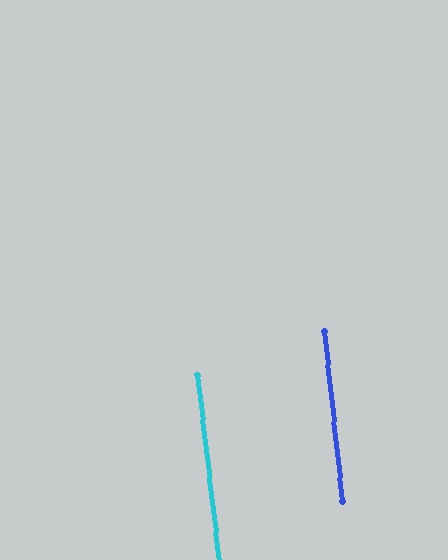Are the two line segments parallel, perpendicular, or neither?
Parallel — their directions differ by only 0.6°.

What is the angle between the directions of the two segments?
Approximately 1 degree.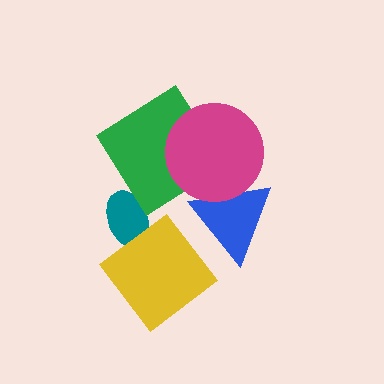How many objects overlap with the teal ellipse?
1 object overlaps with the teal ellipse.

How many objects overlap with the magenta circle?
2 objects overlap with the magenta circle.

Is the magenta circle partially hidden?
No, no other shape covers it.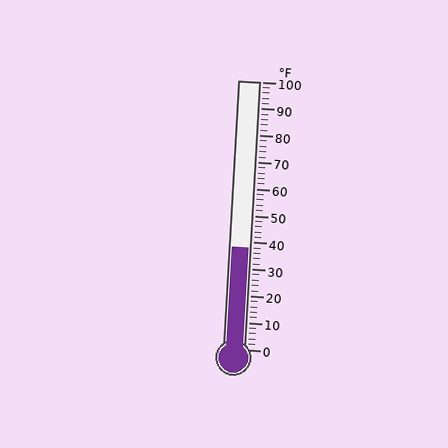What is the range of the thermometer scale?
The thermometer scale ranges from 0°F to 100°F.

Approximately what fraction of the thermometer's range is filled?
The thermometer is filled to approximately 40% of its range.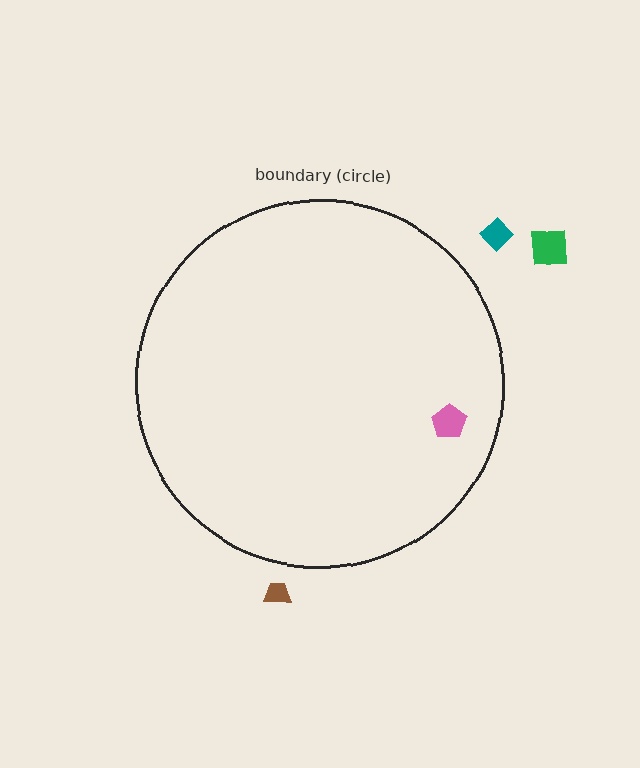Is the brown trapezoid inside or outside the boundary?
Outside.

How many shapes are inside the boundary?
1 inside, 3 outside.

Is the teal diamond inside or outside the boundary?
Outside.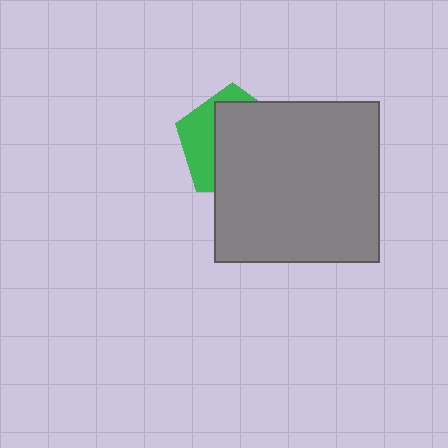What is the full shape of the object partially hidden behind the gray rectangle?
The partially hidden object is a green pentagon.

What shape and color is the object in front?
The object in front is a gray rectangle.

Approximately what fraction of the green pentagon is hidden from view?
Roughly 66% of the green pentagon is hidden behind the gray rectangle.